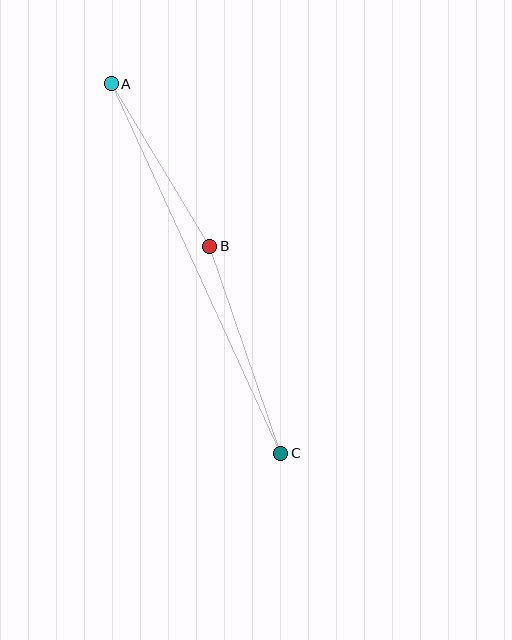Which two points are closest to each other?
Points A and B are closest to each other.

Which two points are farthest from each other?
Points A and C are farthest from each other.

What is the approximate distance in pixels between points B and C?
The distance between B and C is approximately 219 pixels.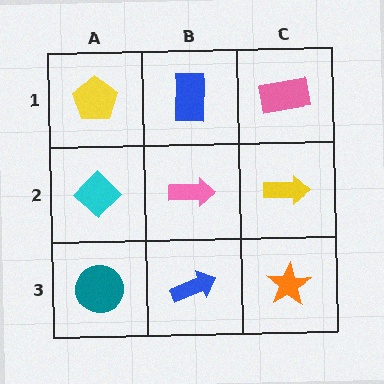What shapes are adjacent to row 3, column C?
A yellow arrow (row 2, column C), a blue arrow (row 3, column B).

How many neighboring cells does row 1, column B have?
3.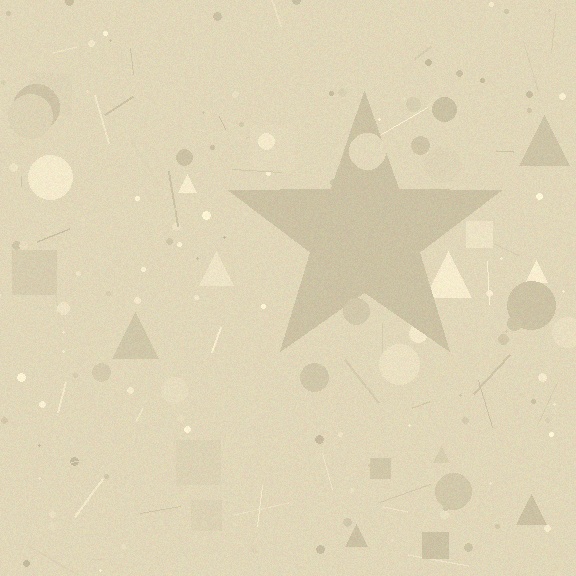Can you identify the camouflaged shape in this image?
The camouflaged shape is a star.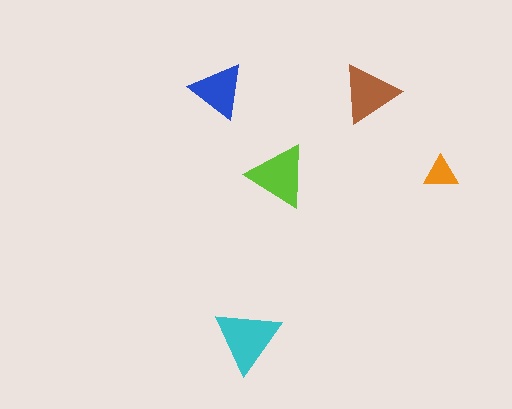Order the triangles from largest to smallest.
the cyan one, the lime one, the brown one, the blue one, the orange one.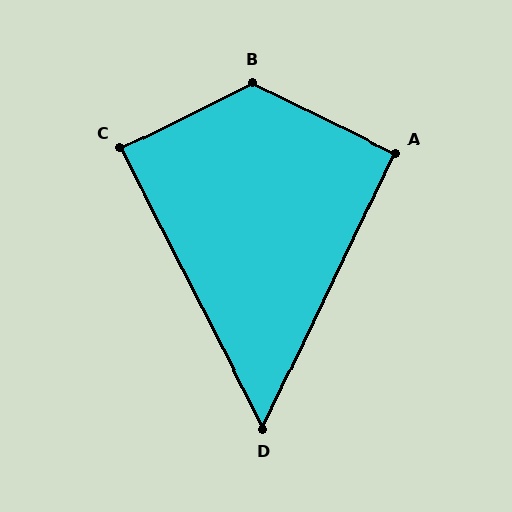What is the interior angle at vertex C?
Approximately 89 degrees (approximately right).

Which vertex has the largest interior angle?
B, at approximately 127 degrees.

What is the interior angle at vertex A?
Approximately 91 degrees (approximately right).